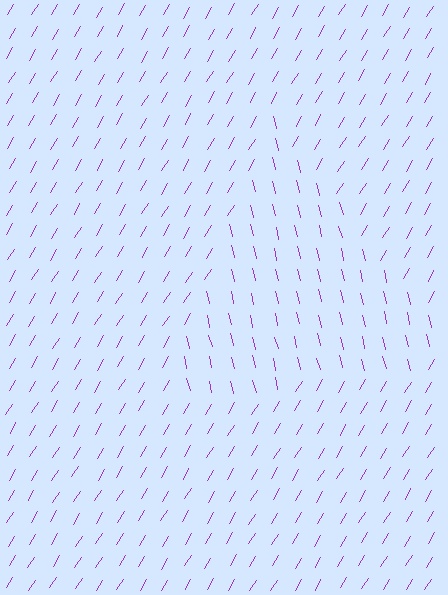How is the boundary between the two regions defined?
The boundary is defined purely by a change in line orientation (approximately 45 degrees difference). All lines are the same color and thickness.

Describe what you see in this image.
The image is filled with small purple line segments. A triangle region in the image has lines oriented differently from the surrounding lines, creating a visible texture boundary.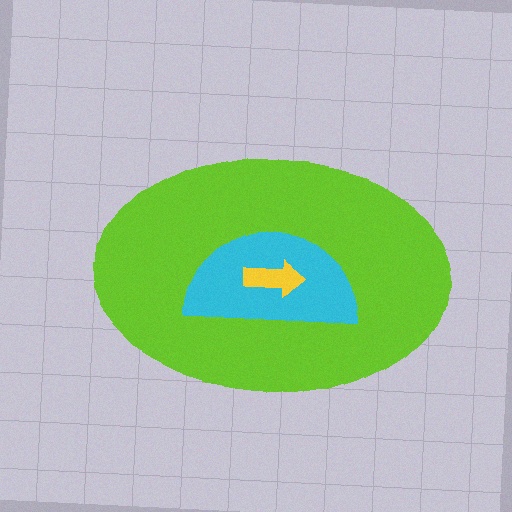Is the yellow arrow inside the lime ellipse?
Yes.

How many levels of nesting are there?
3.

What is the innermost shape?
The yellow arrow.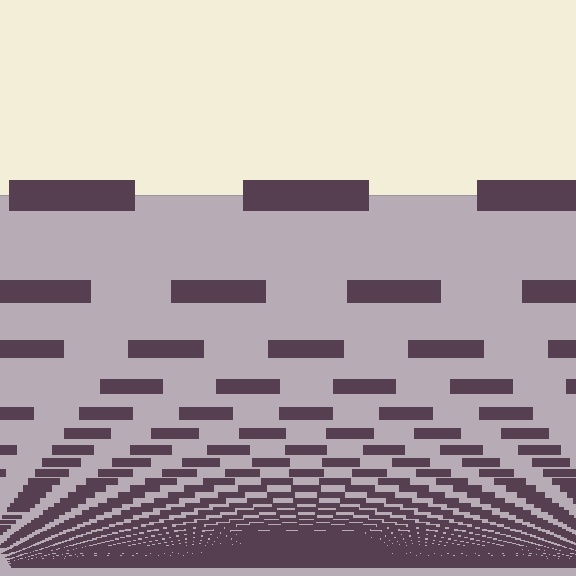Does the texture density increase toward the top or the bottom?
Density increases toward the bottom.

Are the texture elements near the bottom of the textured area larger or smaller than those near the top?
Smaller. The gradient is inverted — elements near the bottom are smaller and denser.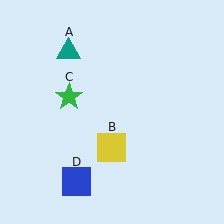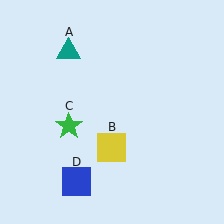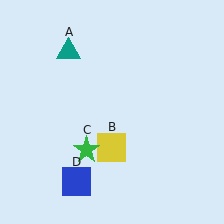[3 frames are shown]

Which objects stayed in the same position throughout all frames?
Teal triangle (object A) and yellow square (object B) and blue square (object D) remained stationary.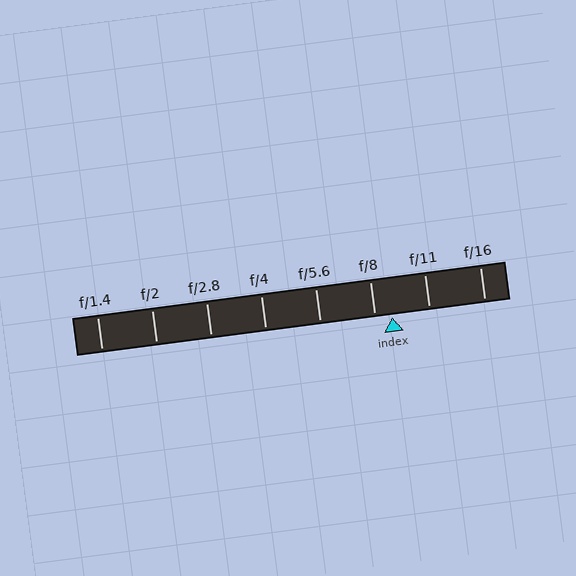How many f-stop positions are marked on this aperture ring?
There are 8 f-stop positions marked.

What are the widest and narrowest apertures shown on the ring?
The widest aperture shown is f/1.4 and the narrowest is f/16.